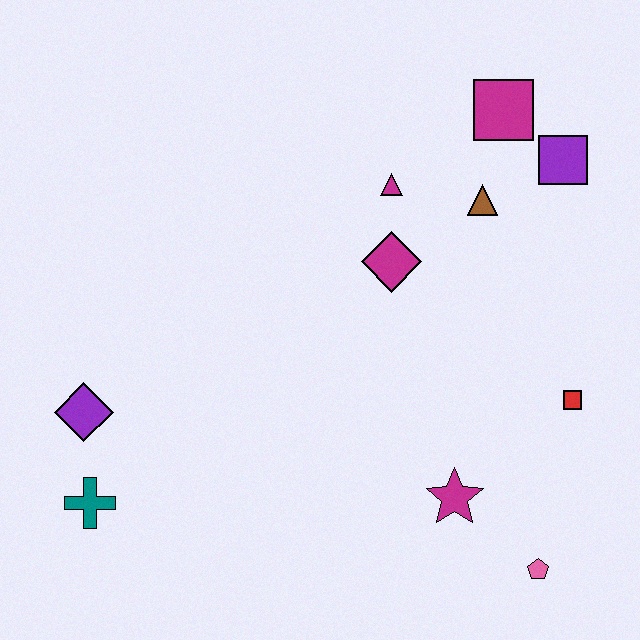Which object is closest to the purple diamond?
The teal cross is closest to the purple diamond.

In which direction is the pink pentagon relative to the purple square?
The pink pentagon is below the purple square.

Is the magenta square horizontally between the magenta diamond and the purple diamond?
No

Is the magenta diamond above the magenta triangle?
No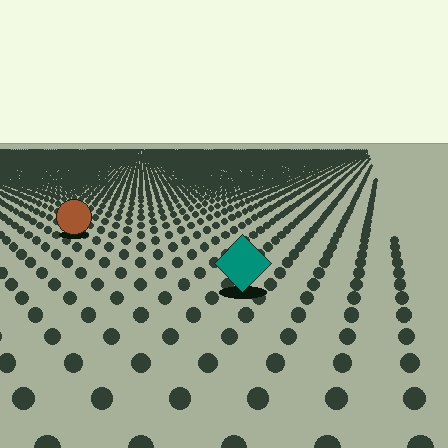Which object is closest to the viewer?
The teal diamond is closest. The texture marks near it are larger and more spread out.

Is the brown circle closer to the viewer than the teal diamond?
No. The teal diamond is closer — you can tell from the texture gradient: the ground texture is coarser near it.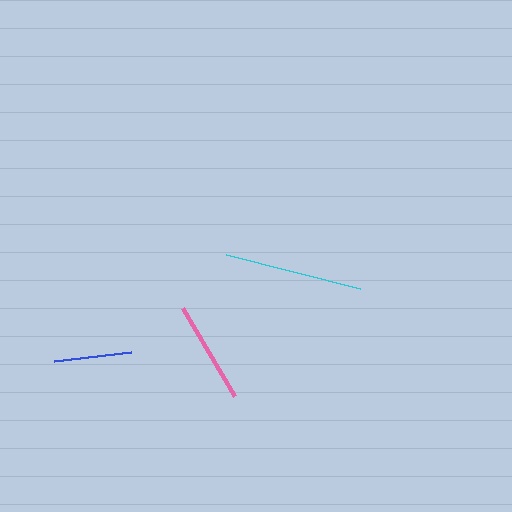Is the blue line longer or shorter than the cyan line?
The cyan line is longer than the blue line.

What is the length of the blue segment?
The blue segment is approximately 77 pixels long.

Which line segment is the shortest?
The blue line is the shortest at approximately 77 pixels.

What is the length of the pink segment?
The pink segment is approximately 101 pixels long.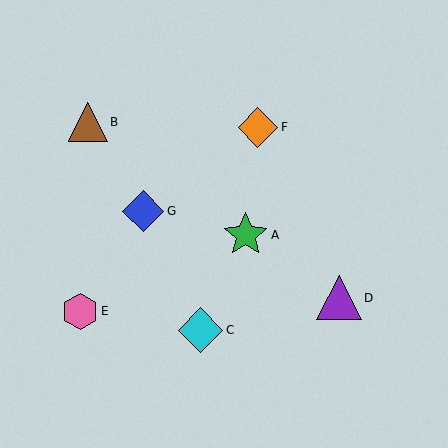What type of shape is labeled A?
Shape A is a green star.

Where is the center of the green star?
The center of the green star is at (246, 235).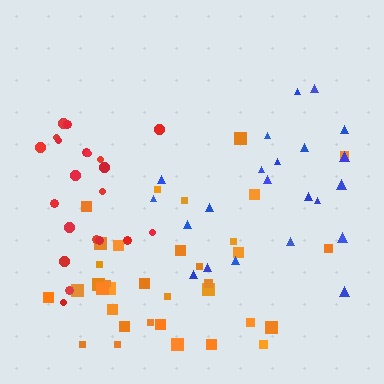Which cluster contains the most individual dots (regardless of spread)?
Orange (35).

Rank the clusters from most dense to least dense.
red, orange, blue.